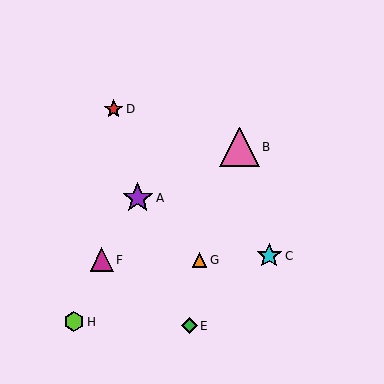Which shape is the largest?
The pink triangle (labeled B) is the largest.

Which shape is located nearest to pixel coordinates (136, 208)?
The purple star (labeled A) at (138, 198) is nearest to that location.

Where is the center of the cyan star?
The center of the cyan star is at (269, 256).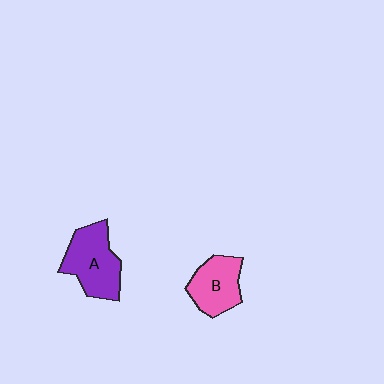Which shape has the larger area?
Shape A (purple).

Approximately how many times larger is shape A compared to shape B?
Approximately 1.3 times.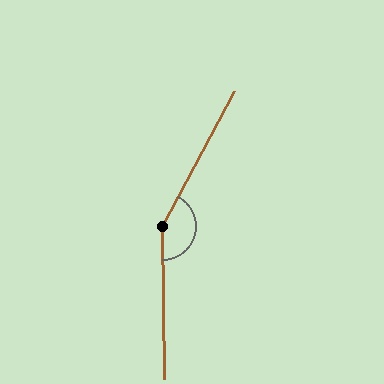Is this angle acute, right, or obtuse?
It is obtuse.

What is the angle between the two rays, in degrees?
Approximately 151 degrees.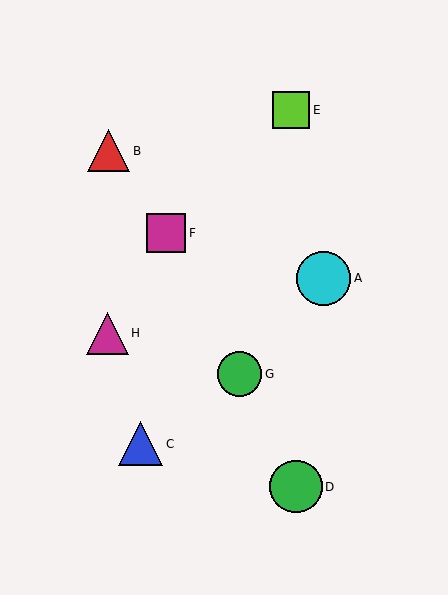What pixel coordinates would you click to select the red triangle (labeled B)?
Click at (108, 151) to select the red triangle B.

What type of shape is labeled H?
Shape H is a magenta triangle.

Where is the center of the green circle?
The center of the green circle is at (296, 487).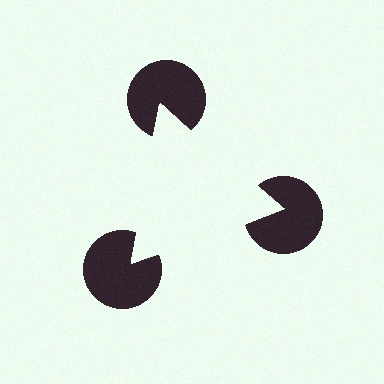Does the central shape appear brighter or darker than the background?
It typically appears slightly brighter than the background, even though no actual brightness change is drawn.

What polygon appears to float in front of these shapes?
An illusory triangle — its edges are inferred from the aligned wedge cuts in the pac-man discs, not physically drawn.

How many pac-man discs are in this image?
There are 3 — one at each vertex of the illusory triangle.